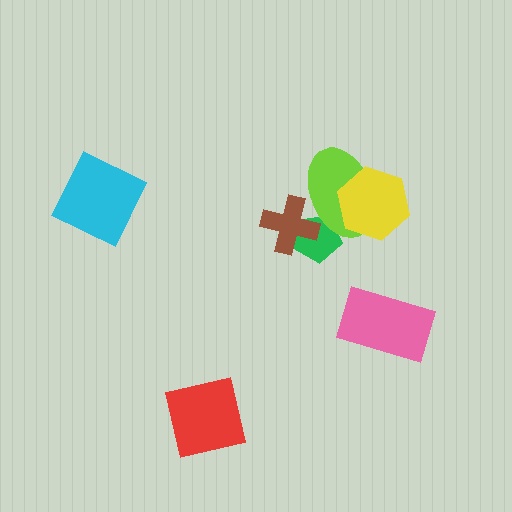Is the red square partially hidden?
No, no other shape covers it.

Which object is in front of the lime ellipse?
The yellow hexagon is in front of the lime ellipse.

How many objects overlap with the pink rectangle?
0 objects overlap with the pink rectangle.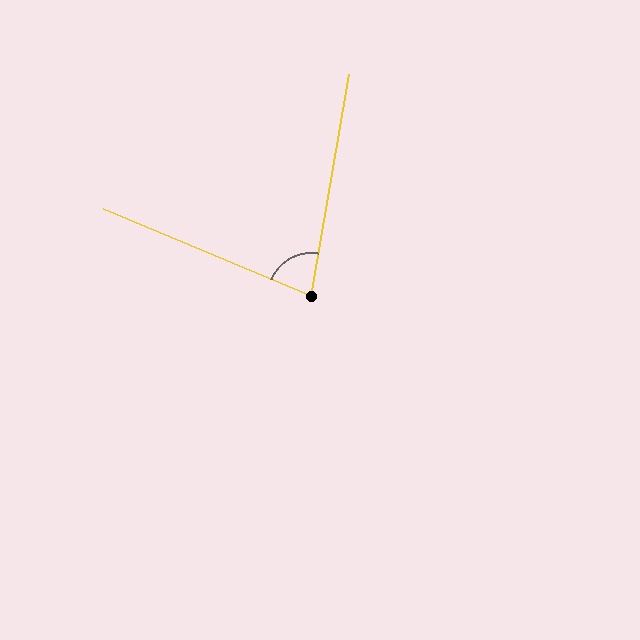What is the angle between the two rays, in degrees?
Approximately 77 degrees.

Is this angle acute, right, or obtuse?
It is acute.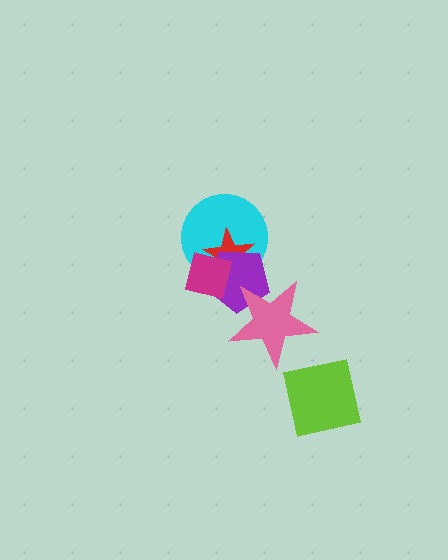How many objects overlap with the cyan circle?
3 objects overlap with the cyan circle.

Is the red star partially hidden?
Yes, it is partially covered by another shape.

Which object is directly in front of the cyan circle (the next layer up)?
The red star is directly in front of the cyan circle.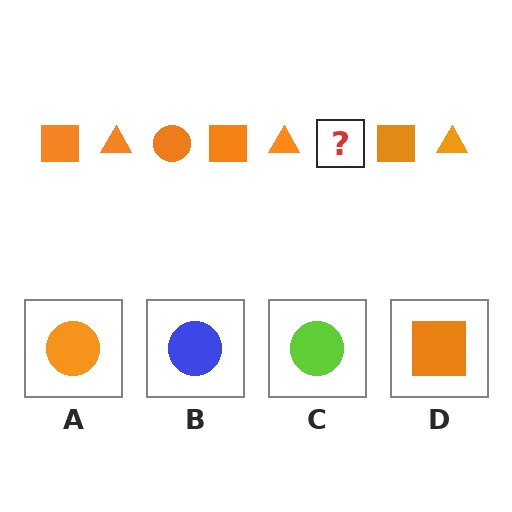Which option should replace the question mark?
Option A.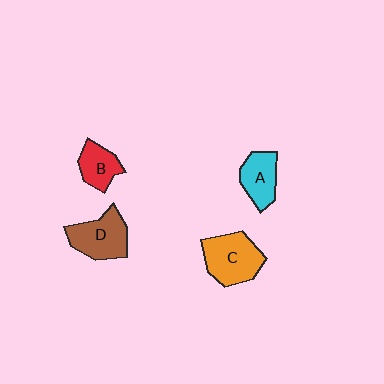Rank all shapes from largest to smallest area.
From largest to smallest: C (orange), D (brown), A (cyan), B (red).